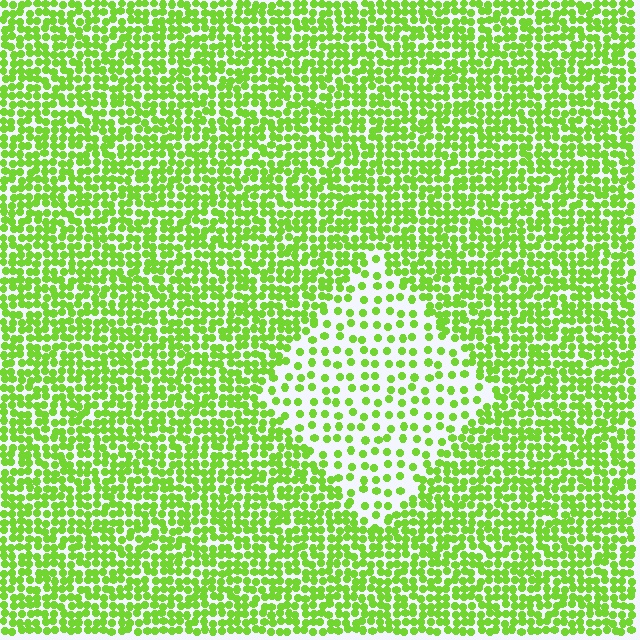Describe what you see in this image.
The image contains small lime elements arranged at two different densities. A diamond-shaped region is visible where the elements are less densely packed than the surrounding area.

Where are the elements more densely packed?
The elements are more densely packed outside the diamond boundary.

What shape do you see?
I see a diamond.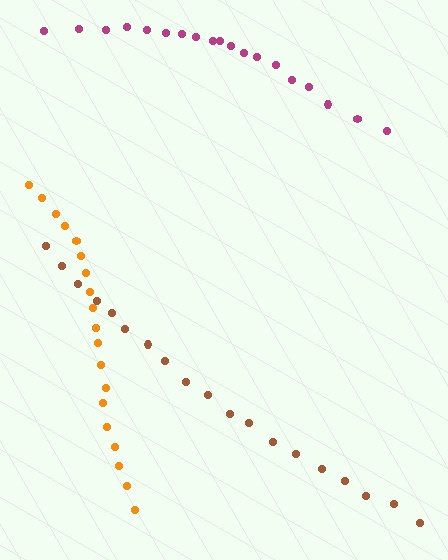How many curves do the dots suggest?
There are 3 distinct paths.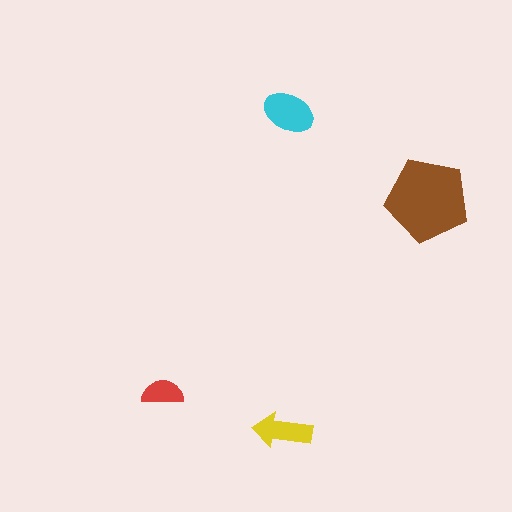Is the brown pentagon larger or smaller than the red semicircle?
Larger.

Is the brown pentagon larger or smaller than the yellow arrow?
Larger.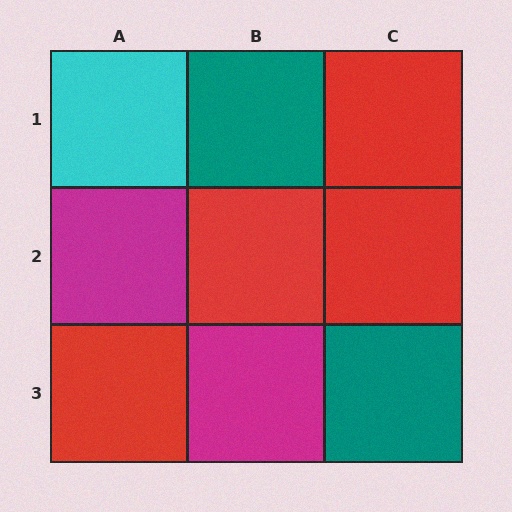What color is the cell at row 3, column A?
Red.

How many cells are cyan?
1 cell is cyan.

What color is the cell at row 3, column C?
Teal.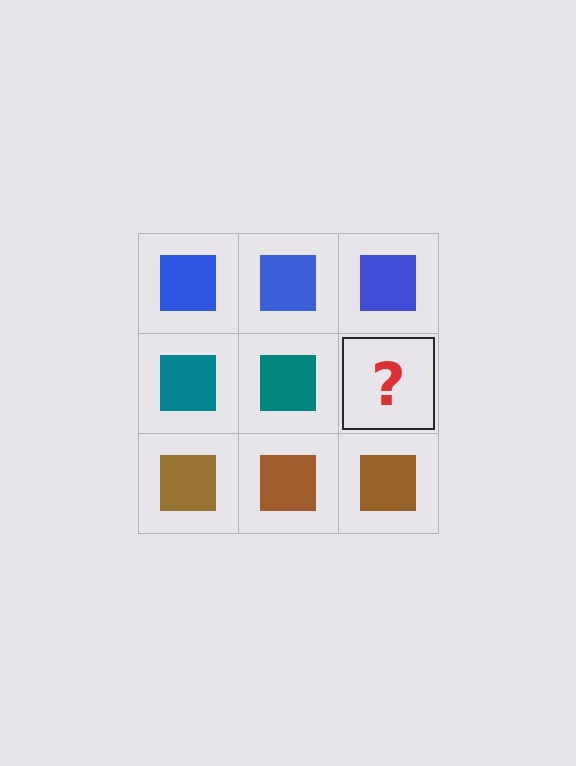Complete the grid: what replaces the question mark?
The question mark should be replaced with a teal square.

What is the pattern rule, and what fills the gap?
The rule is that each row has a consistent color. The gap should be filled with a teal square.